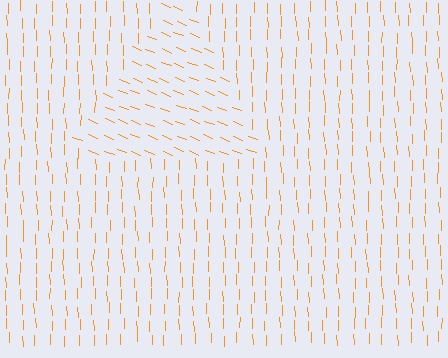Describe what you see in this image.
The image is filled with small orange line segments. A triangle region in the image has lines oriented differently from the surrounding lines, creating a visible texture boundary.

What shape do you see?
I see a triangle.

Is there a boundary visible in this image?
Yes, there is a texture boundary formed by a change in line orientation.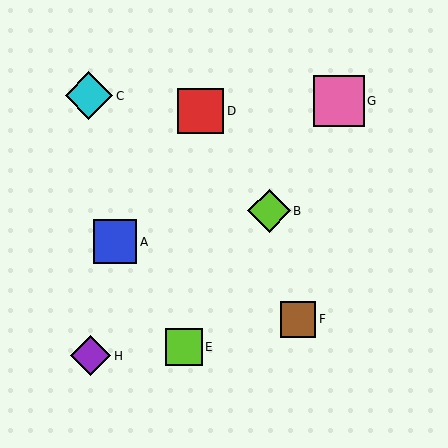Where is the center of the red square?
The center of the red square is at (201, 111).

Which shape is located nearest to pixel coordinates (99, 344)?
The purple diamond (labeled H) at (90, 356) is nearest to that location.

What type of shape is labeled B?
Shape B is a lime diamond.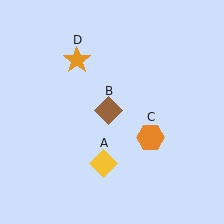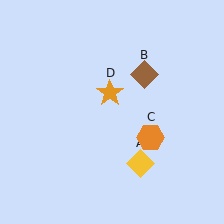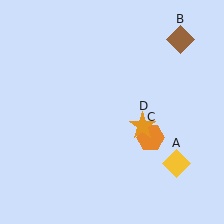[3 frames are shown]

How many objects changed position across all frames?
3 objects changed position: yellow diamond (object A), brown diamond (object B), orange star (object D).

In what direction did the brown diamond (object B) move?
The brown diamond (object B) moved up and to the right.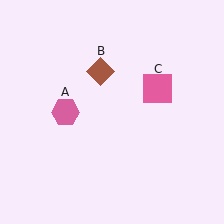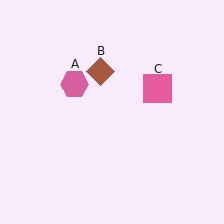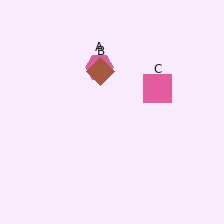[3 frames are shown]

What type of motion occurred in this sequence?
The pink hexagon (object A) rotated clockwise around the center of the scene.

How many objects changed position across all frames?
1 object changed position: pink hexagon (object A).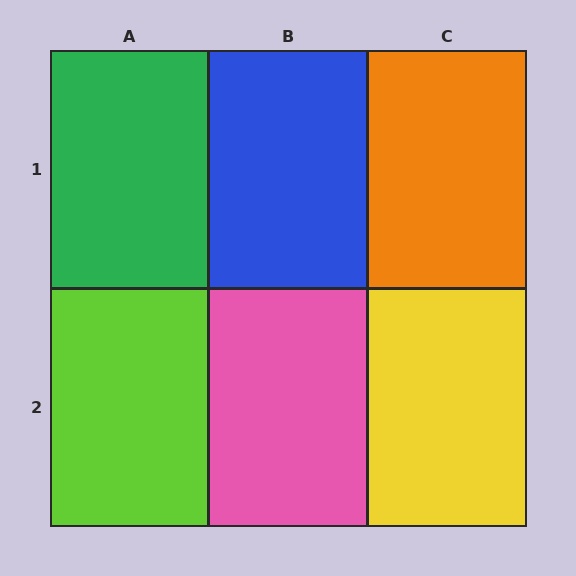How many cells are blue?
1 cell is blue.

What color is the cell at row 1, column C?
Orange.